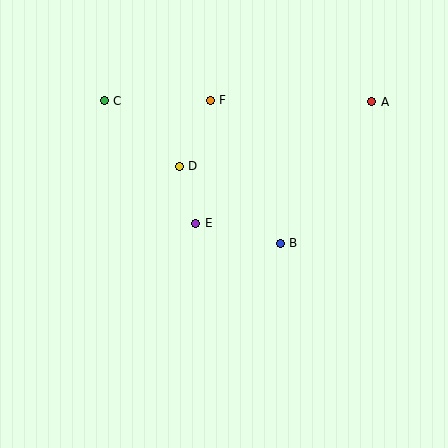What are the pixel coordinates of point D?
Point D is at (179, 166).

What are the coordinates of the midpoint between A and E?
The midpoint between A and E is at (284, 162).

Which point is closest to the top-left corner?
Point C is closest to the top-left corner.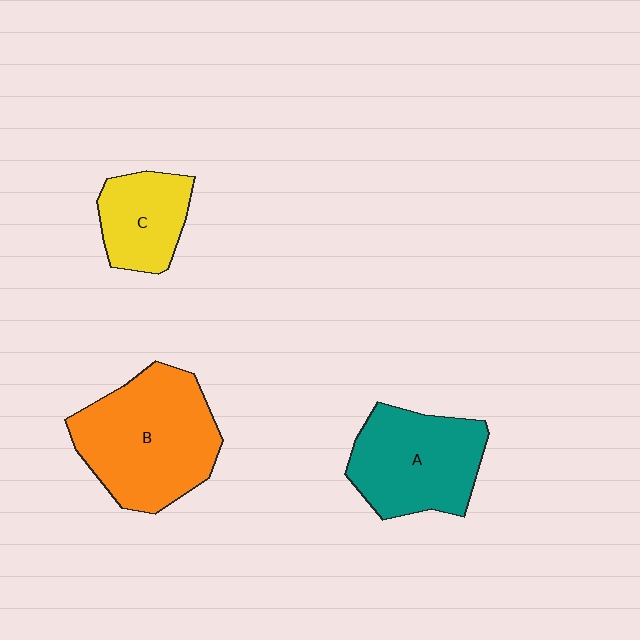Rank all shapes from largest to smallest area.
From largest to smallest: B (orange), A (teal), C (yellow).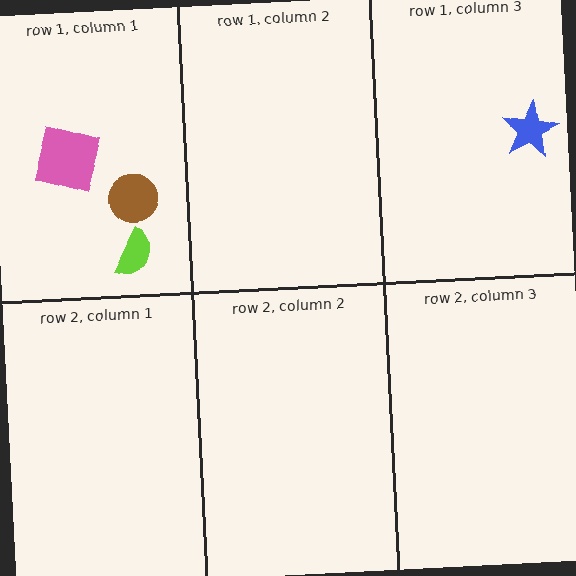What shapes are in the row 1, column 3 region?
The blue star.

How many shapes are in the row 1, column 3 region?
1.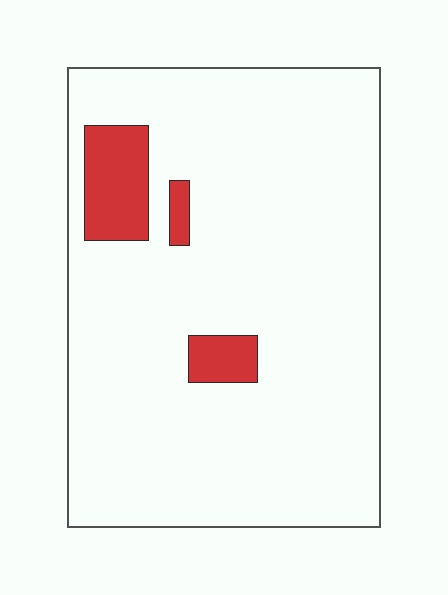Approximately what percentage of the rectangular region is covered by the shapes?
Approximately 10%.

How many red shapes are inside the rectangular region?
3.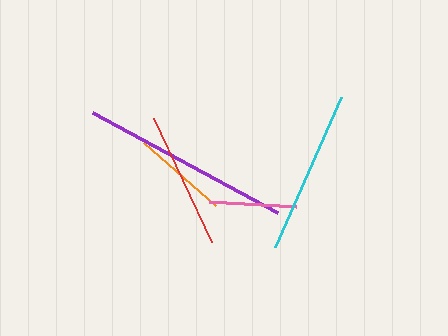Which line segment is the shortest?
The pink line is the shortest at approximately 87 pixels.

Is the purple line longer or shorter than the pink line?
The purple line is longer than the pink line.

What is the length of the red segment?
The red segment is approximately 137 pixels long.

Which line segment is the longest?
The purple line is the longest at approximately 211 pixels.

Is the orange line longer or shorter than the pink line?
The orange line is longer than the pink line.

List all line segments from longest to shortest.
From longest to shortest: purple, cyan, red, orange, pink.